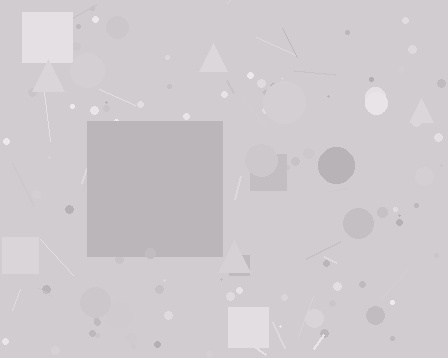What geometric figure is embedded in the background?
A square is embedded in the background.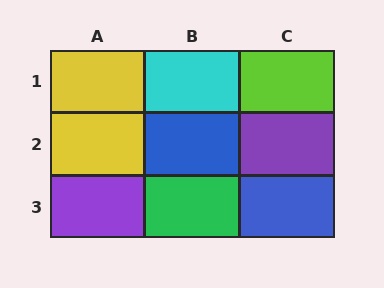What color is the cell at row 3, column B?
Green.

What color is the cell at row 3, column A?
Purple.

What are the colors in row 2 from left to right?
Yellow, blue, purple.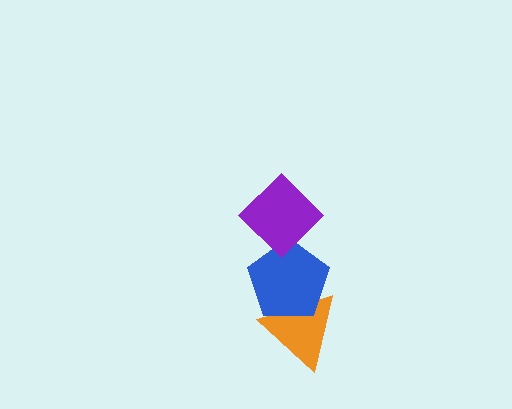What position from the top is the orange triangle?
The orange triangle is 3rd from the top.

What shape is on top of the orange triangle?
The blue pentagon is on top of the orange triangle.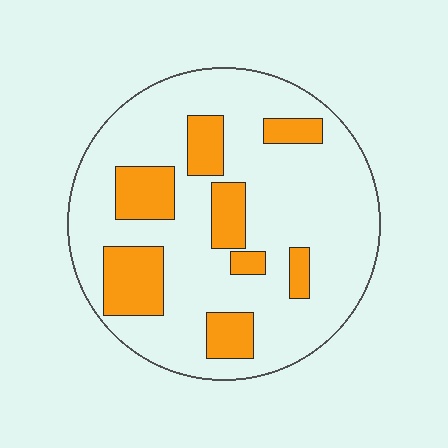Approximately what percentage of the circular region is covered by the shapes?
Approximately 25%.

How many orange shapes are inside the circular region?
8.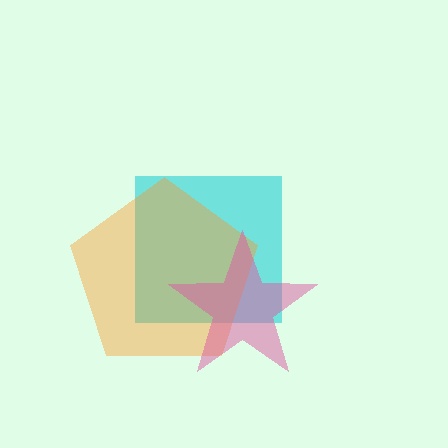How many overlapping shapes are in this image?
There are 3 overlapping shapes in the image.